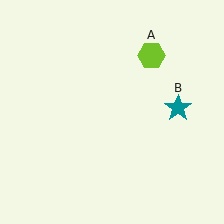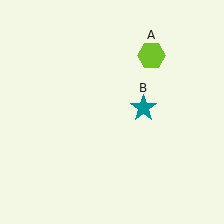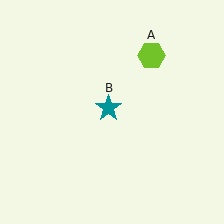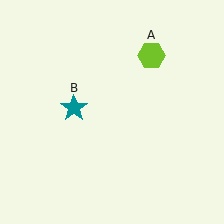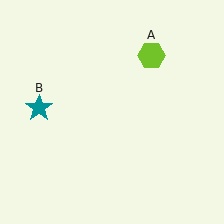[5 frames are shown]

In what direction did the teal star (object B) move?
The teal star (object B) moved left.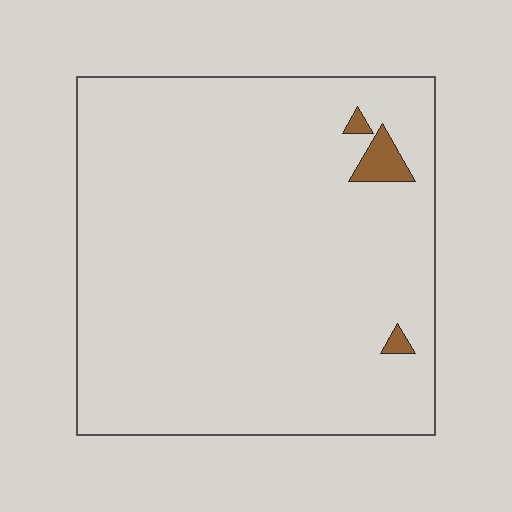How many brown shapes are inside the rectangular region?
3.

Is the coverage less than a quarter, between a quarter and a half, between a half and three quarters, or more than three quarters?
Less than a quarter.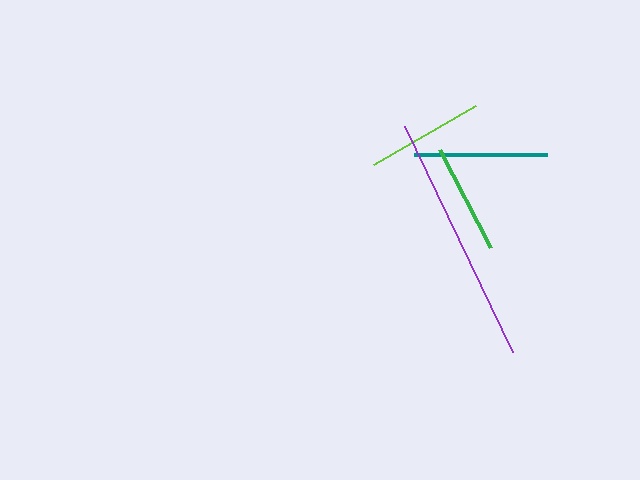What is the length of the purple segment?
The purple segment is approximately 250 pixels long.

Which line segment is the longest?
The purple line is the longest at approximately 250 pixels.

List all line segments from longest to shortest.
From longest to shortest: purple, teal, lime, green.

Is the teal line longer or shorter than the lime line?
The teal line is longer than the lime line.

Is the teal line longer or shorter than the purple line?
The purple line is longer than the teal line.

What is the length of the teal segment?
The teal segment is approximately 133 pixels long.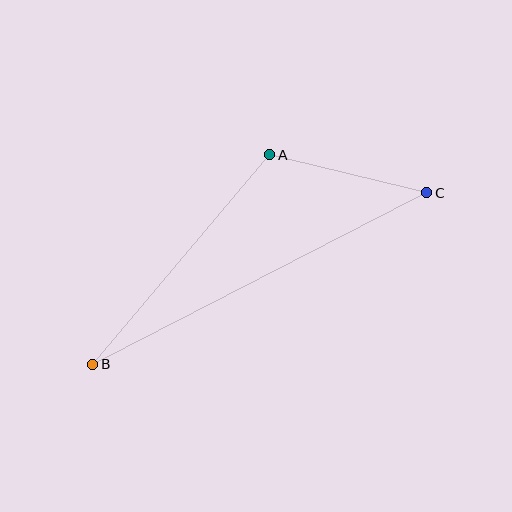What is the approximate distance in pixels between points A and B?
The distance between A and B is approximately 274 pixels.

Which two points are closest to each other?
Points A and C are closest to each other.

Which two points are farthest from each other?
Points B and C are farthest from each other.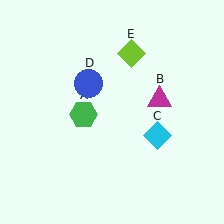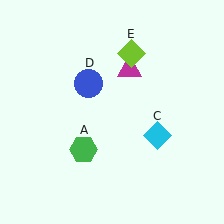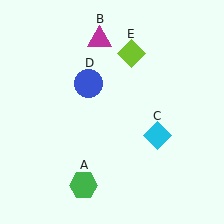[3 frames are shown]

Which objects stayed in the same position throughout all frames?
Cyan diamond (object C) and blue circle (object D) and lime diamond (object E) remained stationary.